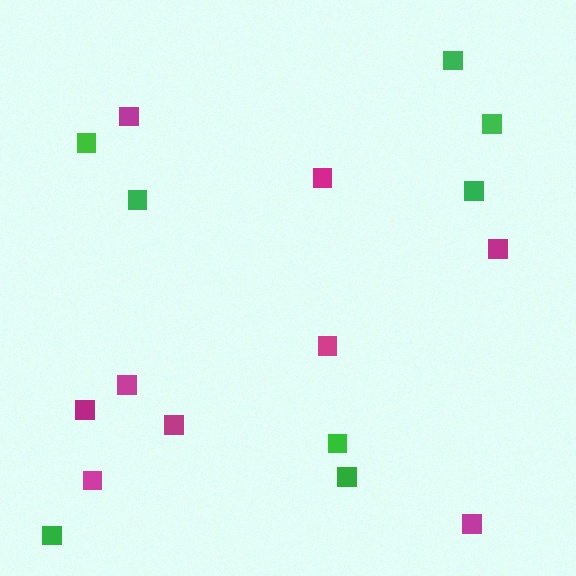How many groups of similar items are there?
There are 2 groups: one group of magenta squares (9) and one group of green squares (8).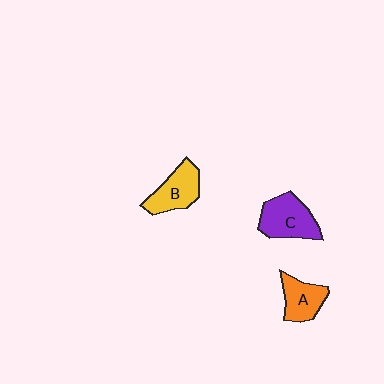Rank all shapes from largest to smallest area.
From largest to smallest: C (purple), B (yellow), A (orange).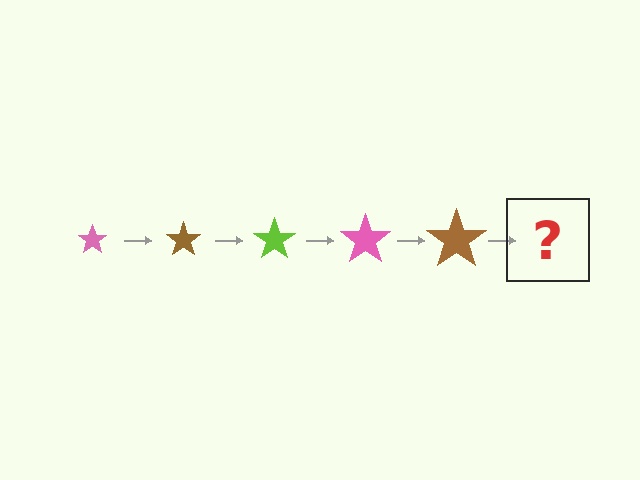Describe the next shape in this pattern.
It should be a lime star, larger than the previous one.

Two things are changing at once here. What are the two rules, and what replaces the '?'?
The two rules are that the star grows larger each step and the color cycles through pink, brown, and lime. The '?' should be a lime star, larger than the previous one.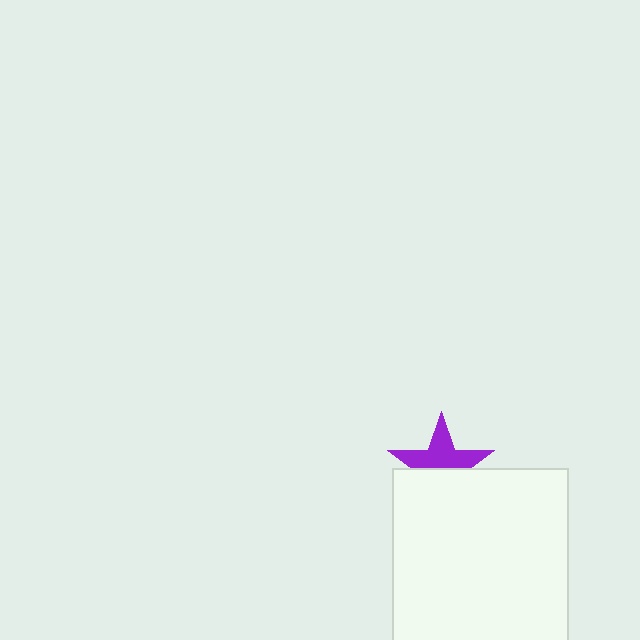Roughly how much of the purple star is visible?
About half of it is visible (roughly 54%).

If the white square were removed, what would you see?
You would see the complete purple star.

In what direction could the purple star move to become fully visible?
The purple star could move up. That would shift it out from behind the white square entirely.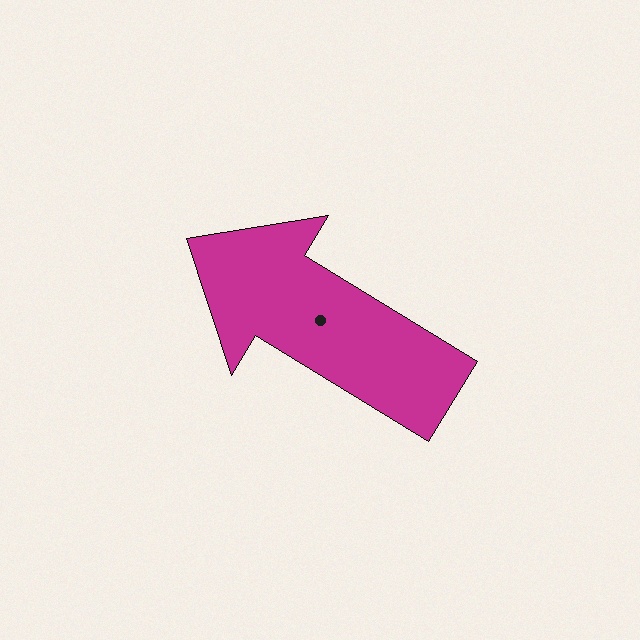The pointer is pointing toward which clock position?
Roughly 10 o'clock.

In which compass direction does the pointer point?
Northwest.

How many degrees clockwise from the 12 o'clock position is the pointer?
Approximately 301 degrees.